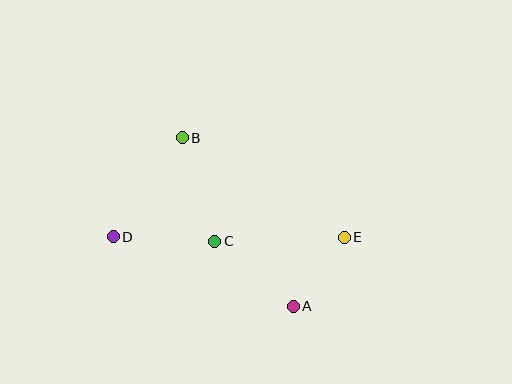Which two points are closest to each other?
Points A and E are closest to each other.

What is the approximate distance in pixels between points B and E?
The distance between B and E is approximately 190 pixels.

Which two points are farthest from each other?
Points D and E are farthest from each other.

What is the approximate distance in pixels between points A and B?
The distance between A and B is approximately 202 pixels.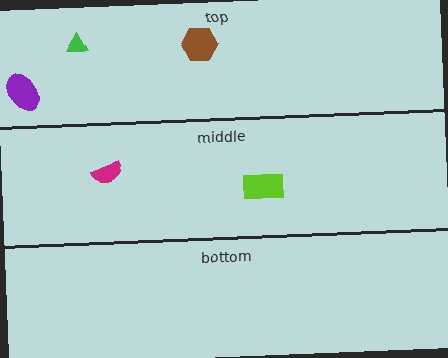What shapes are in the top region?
The brown hexagon, the purple ellipse, the green triangle.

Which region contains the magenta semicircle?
The middle region.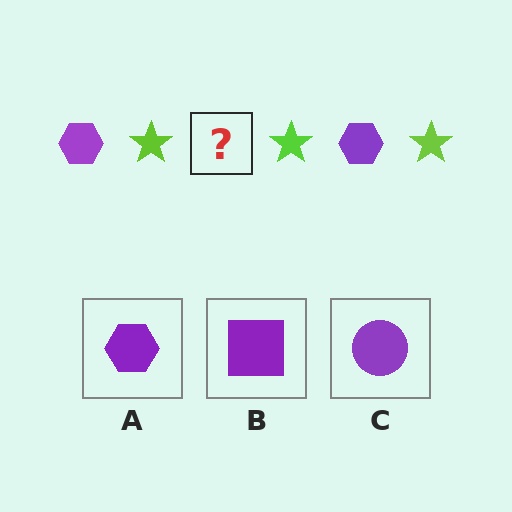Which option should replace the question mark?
Option A.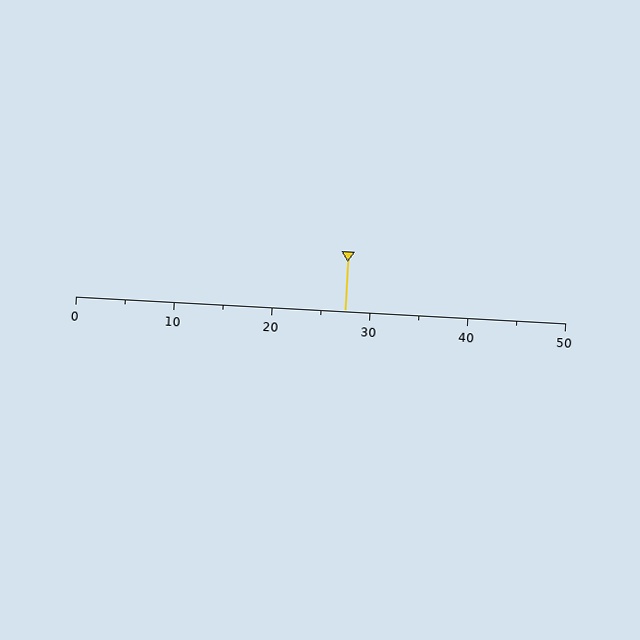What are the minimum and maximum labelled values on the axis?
The axis runs from 0 to 50.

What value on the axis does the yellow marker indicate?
The marker indicates approximately 27.5.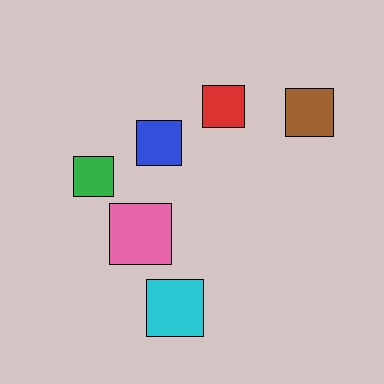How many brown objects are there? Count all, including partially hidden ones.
There is 1 brown object.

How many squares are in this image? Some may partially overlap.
There are 6 squares.